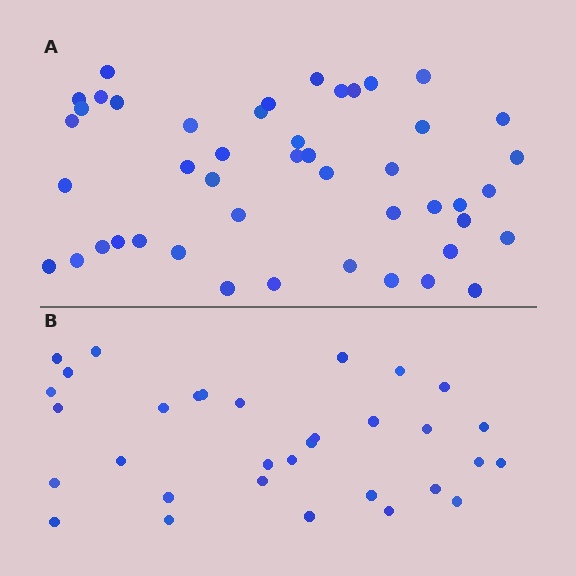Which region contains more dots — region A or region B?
Region A (the top region) has more dots.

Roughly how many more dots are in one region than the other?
Region A has approximately 15 more dots than region B.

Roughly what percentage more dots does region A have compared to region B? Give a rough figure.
About 45% more.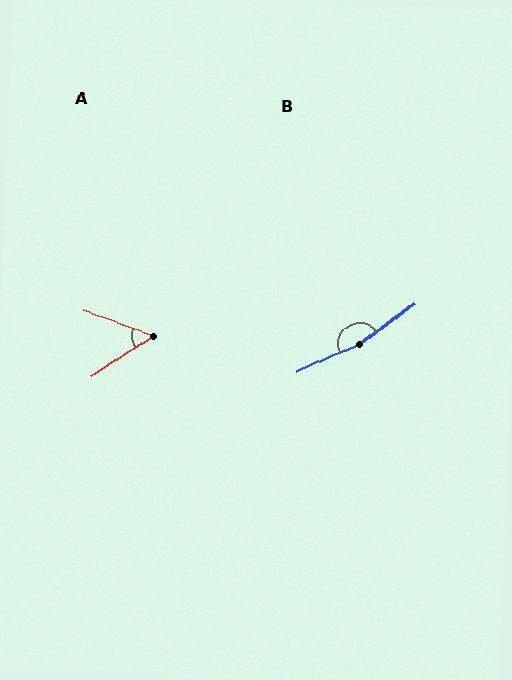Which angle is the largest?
B, at approximately 168 degrees.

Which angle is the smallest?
A, at approximately 53 degrees.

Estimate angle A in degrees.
Approximately 53 degrees.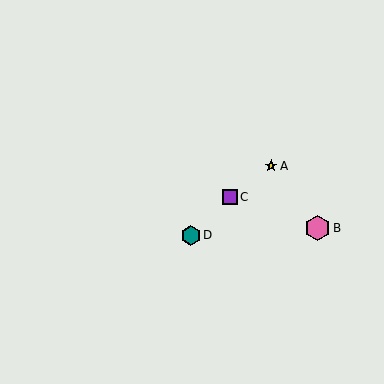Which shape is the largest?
The pink hexagon (labeled B) is the largest.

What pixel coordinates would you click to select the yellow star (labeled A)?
Click at (271, 166) to select the yellow star A.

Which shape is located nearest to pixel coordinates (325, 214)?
The pink hexagon (labeled B) at (317, 228) is nearest to that location.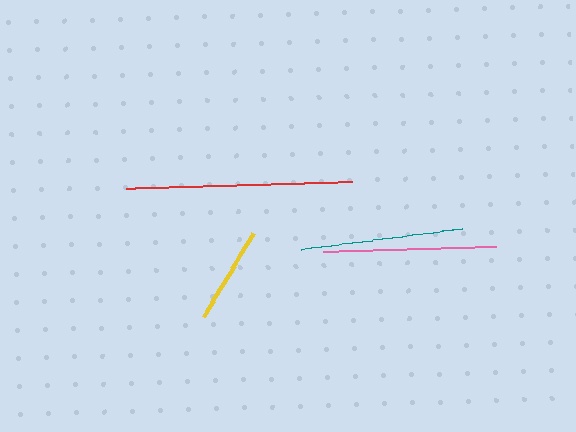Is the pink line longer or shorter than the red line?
The red line is longer than the pink line.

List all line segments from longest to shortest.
From longest to shortest: red, pink, teal, yellow.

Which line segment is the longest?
The red line is the longest at approximately 226 pixels.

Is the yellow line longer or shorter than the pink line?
The pink line is longer than the yellow line.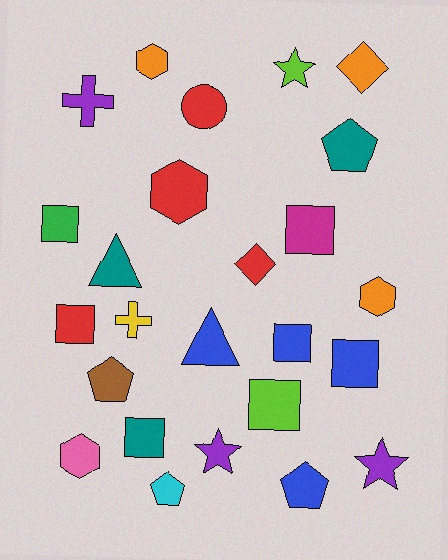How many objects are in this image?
There are 25 objects.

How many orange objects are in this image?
There are 3 orange objects.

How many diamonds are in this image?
There are 2 diamonds.